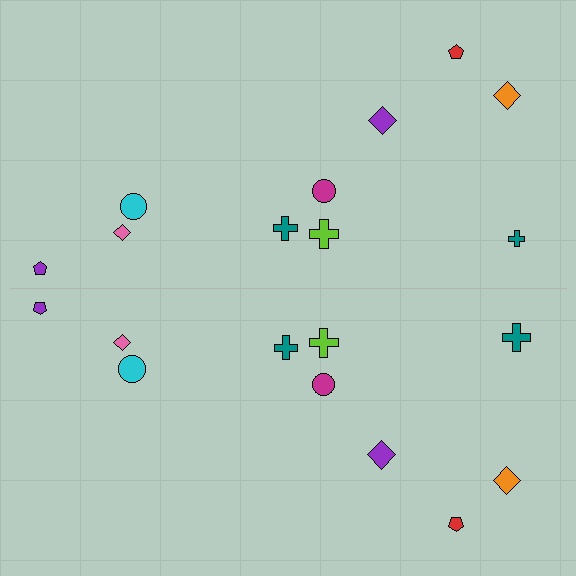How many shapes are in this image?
There are 20 shapes in this image.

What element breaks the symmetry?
The teal cross on the bottom side has a different size than its mirror counterpart.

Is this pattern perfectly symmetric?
No, the pattern is not perfectly symmetric. The teal cross on the bottom side has a different size than its mirror counterpart.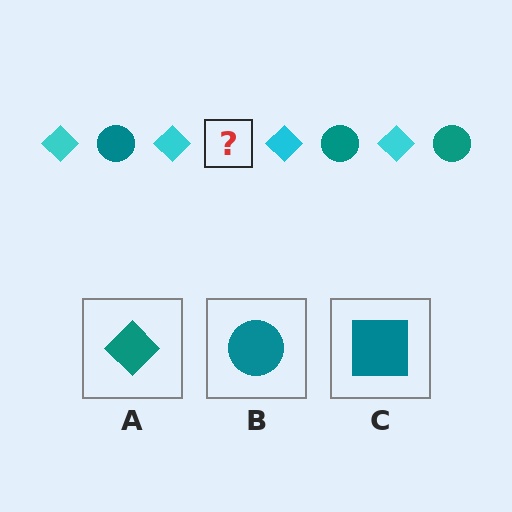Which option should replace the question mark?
Option B.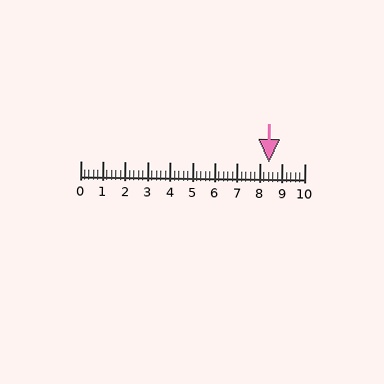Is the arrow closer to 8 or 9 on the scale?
The arrow is closer to 8.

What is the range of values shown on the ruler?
The ruler shows values from 0 to 10.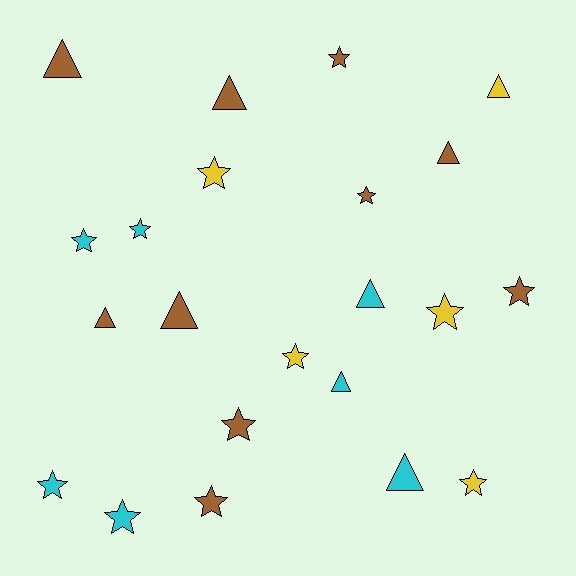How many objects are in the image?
There are 22 objects.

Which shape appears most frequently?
Star, with 13 objects.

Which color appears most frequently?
Brown, with 10 objects.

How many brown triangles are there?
There are 5 brown triangles.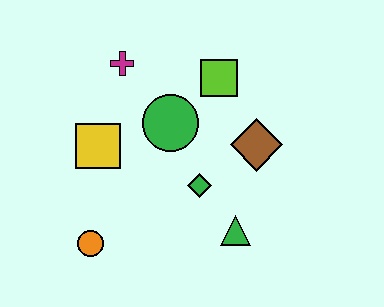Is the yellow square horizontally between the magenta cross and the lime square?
No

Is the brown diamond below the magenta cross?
Yes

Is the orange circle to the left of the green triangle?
Yes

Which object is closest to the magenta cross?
The green circle is closest to the magenta cross.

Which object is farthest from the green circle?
The orange circle is farthest from the green circle.